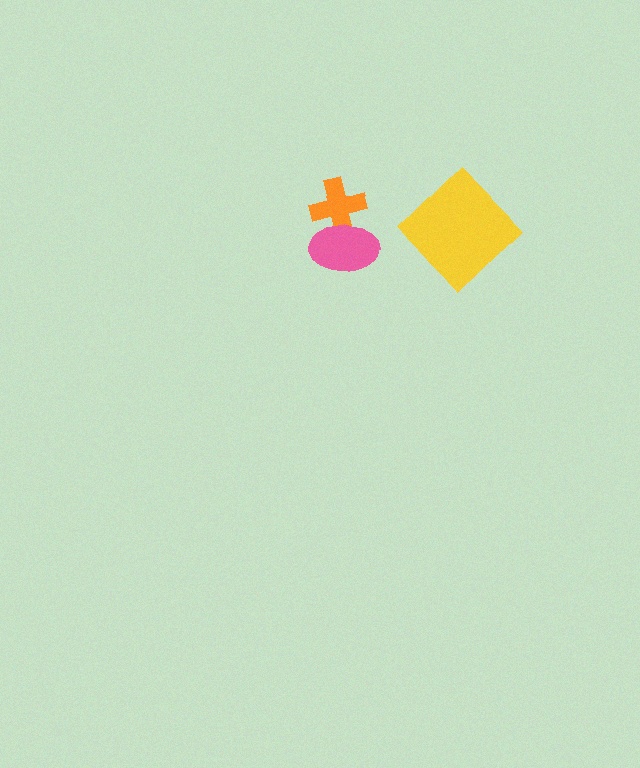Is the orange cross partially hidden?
Yes, it is partially covered by another shape.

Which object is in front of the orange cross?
The pink ellipse is in front of the orange cross.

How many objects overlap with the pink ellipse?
1 object overlaps with the pink ellipse.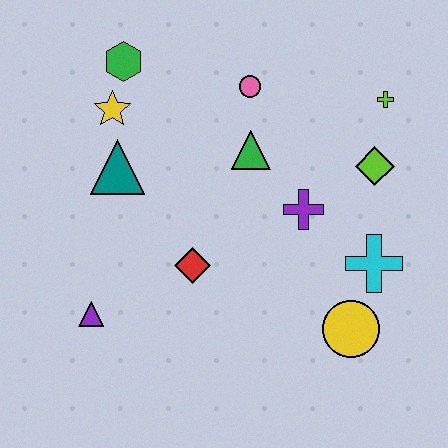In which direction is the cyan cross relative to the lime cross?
The cyan cross is below the lime cross.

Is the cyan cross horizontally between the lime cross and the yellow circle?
Yes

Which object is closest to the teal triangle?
The yellow star is closest to the teal triangle.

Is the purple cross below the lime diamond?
Yes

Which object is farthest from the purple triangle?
The lime cross is farthest from the purple triangle.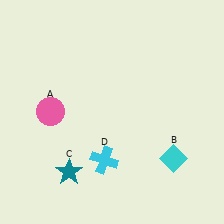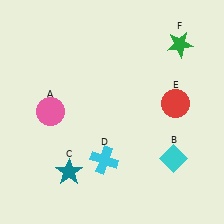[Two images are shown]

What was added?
A red circle (E), a green star (F) were added in Image 2.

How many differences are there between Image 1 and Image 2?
There are 2 differences between the two images.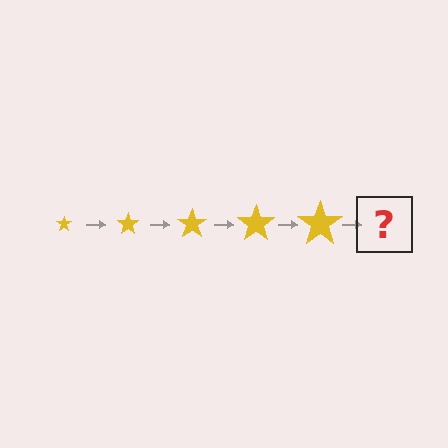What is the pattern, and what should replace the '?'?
The pattern is that the star gets progressively larger each step. The '?' should be a yellow star, larger than the previous one.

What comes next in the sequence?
The next element should be a yellow star, larger than the previous one.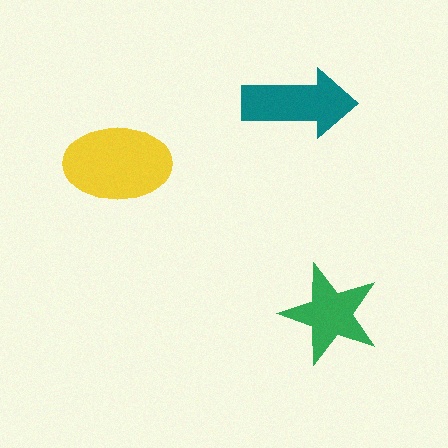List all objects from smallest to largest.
The green star, the teal arrow, the yellow ellipse.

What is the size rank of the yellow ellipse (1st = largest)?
1st.